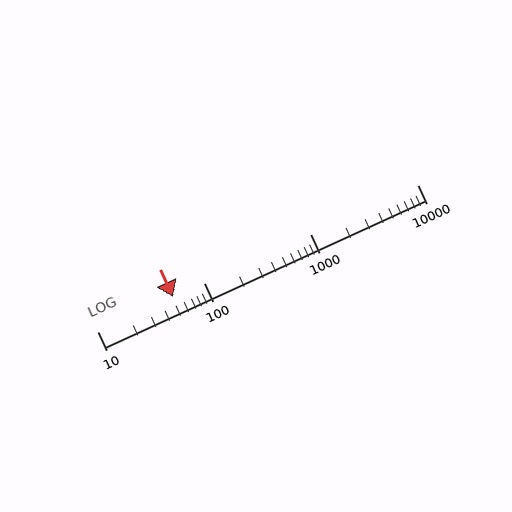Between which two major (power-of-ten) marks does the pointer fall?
The pointer is between 10 and 100.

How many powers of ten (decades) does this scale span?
The scale spans 3 decades, from 10 to 10000.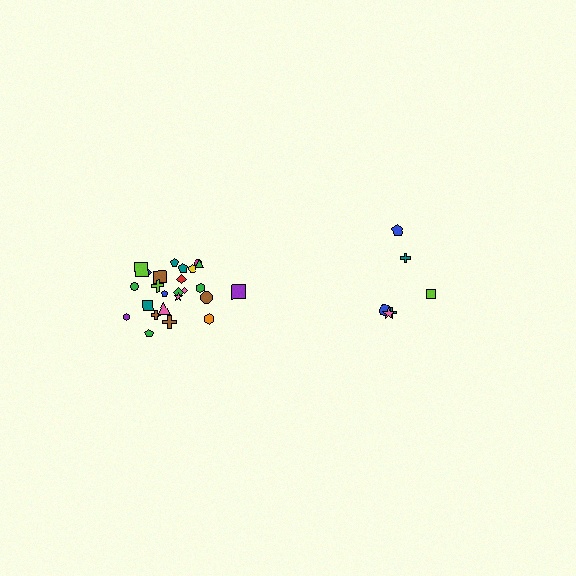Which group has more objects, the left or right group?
The left group.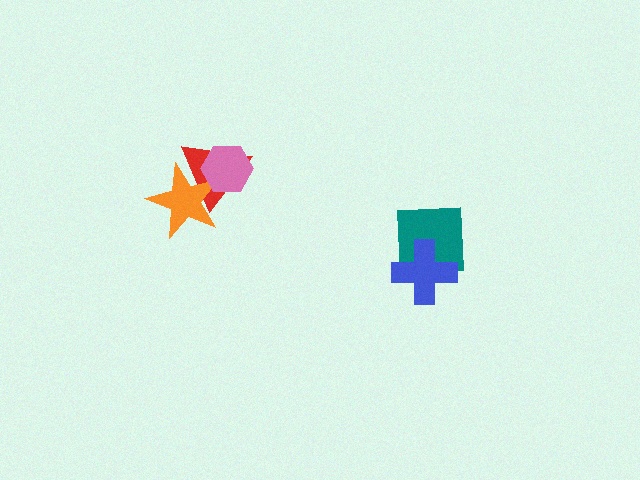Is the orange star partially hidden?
Yes, it is partially covered by another shape.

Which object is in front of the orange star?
The pink hexagon is in front of the orange star.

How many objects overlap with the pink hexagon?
2 objects overlap with the pink hexagon.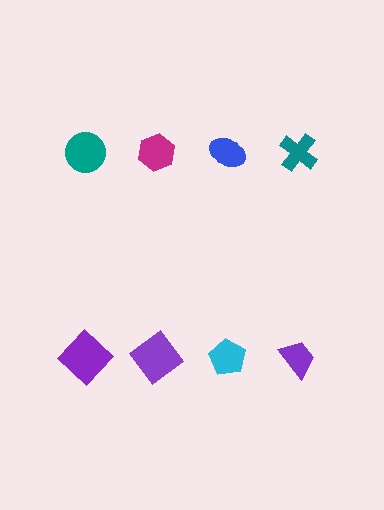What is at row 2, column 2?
A purple diamond.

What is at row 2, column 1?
A purple diamond.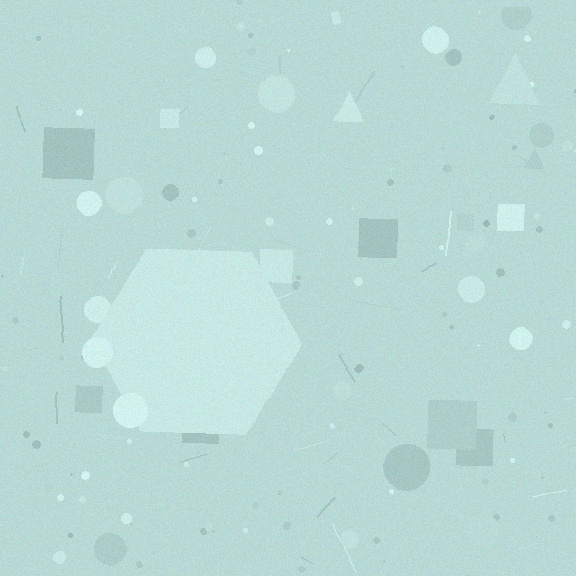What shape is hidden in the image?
A hexagon is hidden in the image.